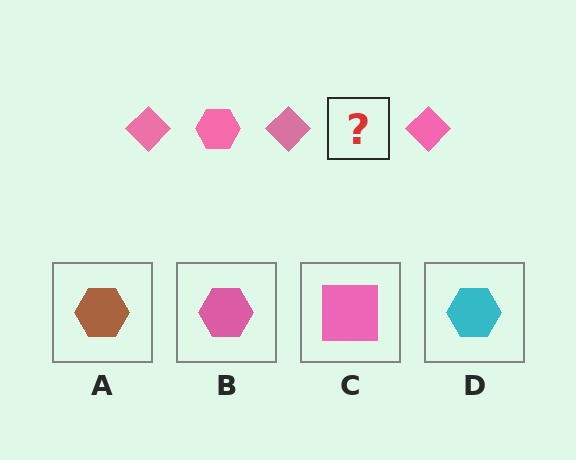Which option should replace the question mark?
Option B.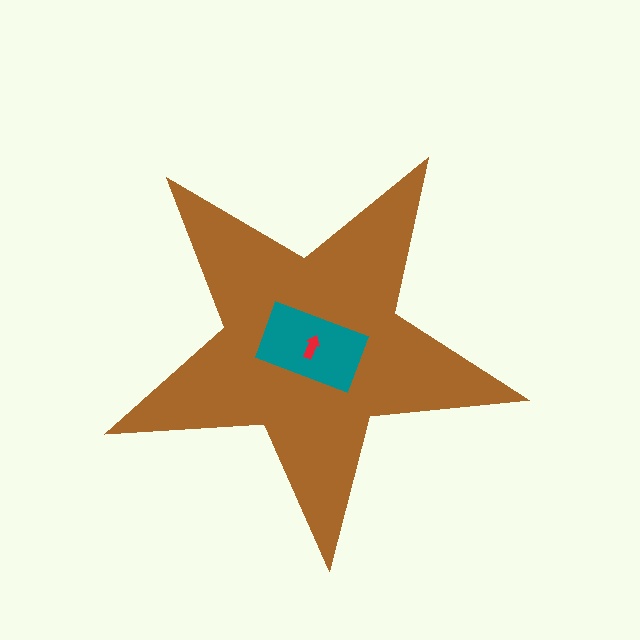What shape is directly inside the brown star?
The teal rectangle.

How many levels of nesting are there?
3.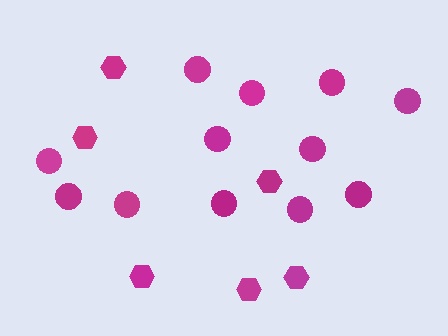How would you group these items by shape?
There are 2 groups: one group of circles (12) and one group of hexagons (6).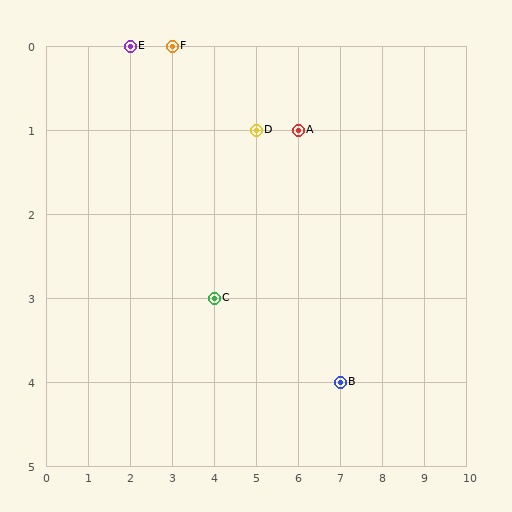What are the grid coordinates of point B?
Point B is at grid coordinates (7, 4).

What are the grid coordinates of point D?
Point D is at grid coordinates (5, 1).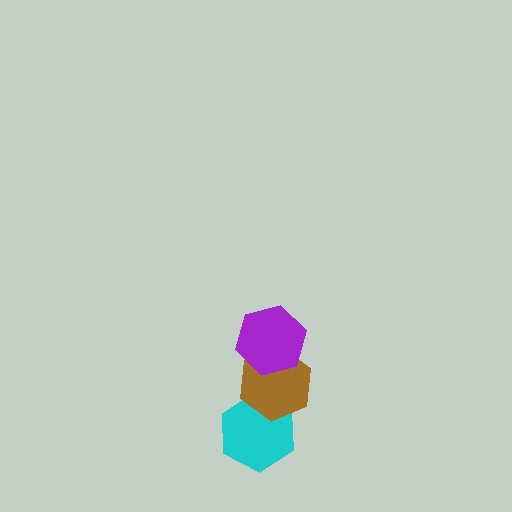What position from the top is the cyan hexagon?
The cyan hexagon is 3rd from the top.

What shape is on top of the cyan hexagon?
The brown hexagon is on top of the cyan hexagon.